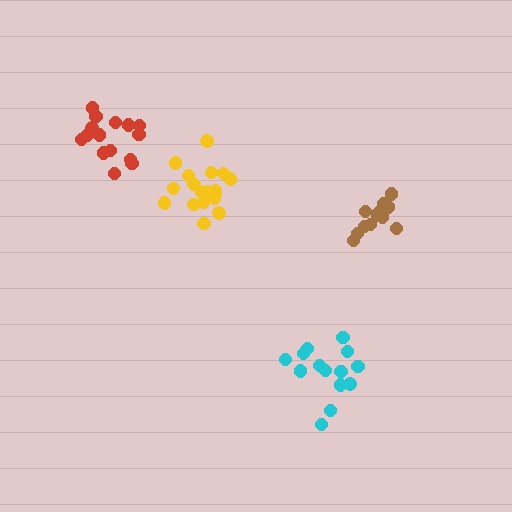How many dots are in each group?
Group 1: 18 dots, Group 2: 14 dots, Group 3: 14 dots, Group 4: 15 dots (61 total).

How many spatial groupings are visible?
There are 4 spatial groupings.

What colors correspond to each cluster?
The clusters are colored: yellow, cyan, brown, red.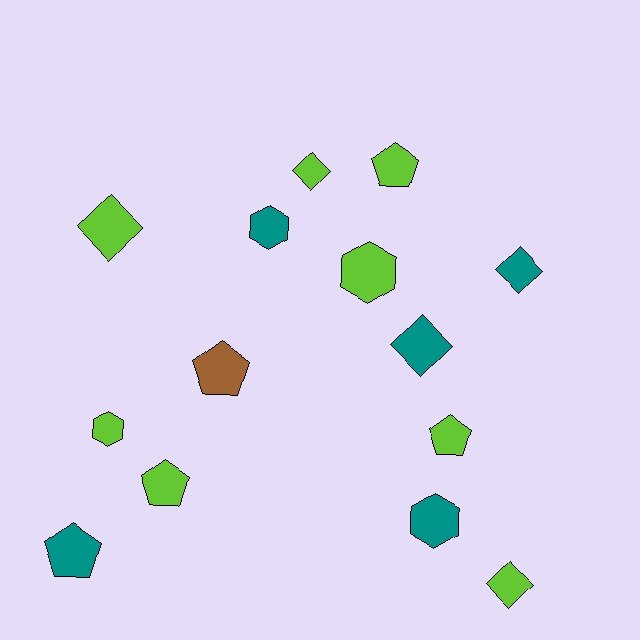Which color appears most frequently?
Lime, with 8 objects.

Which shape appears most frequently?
Pentagon, with 5 objects.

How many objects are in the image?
There are 14 objects.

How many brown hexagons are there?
There are no brown hexagons.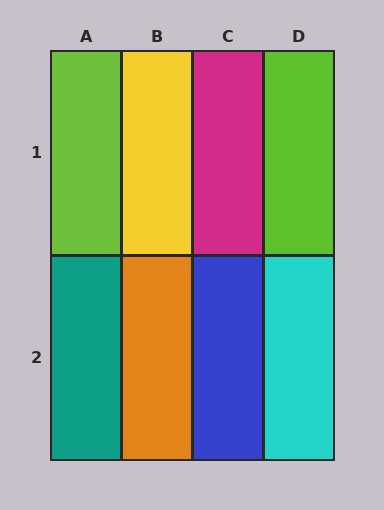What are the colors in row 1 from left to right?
Lime, yellow, magenta, lime.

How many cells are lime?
2 cells are lime.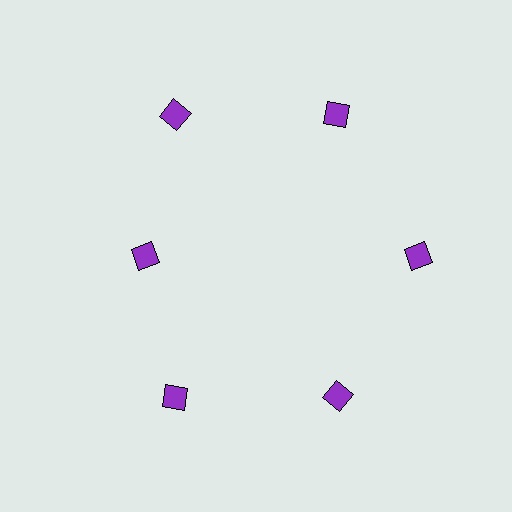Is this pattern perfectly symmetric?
No. The 6 purple diamonds are arranged in a ring, but one element near the 9 o'clock position is pulled inward toward the center, breaking the 6-fold rotational symmetry.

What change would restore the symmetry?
The symmetry would be restored by moving it outward, back onto the ring so that all 6 diamonds sit at equal angles and equal distance from the center.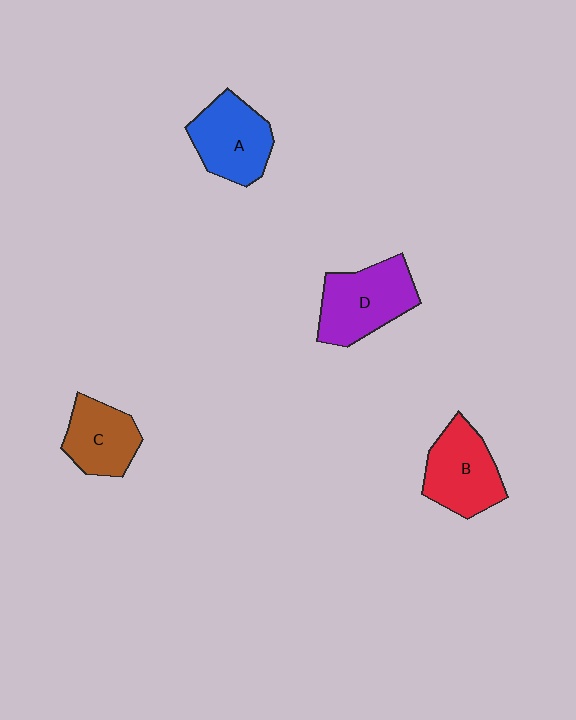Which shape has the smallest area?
Shape C (brown).